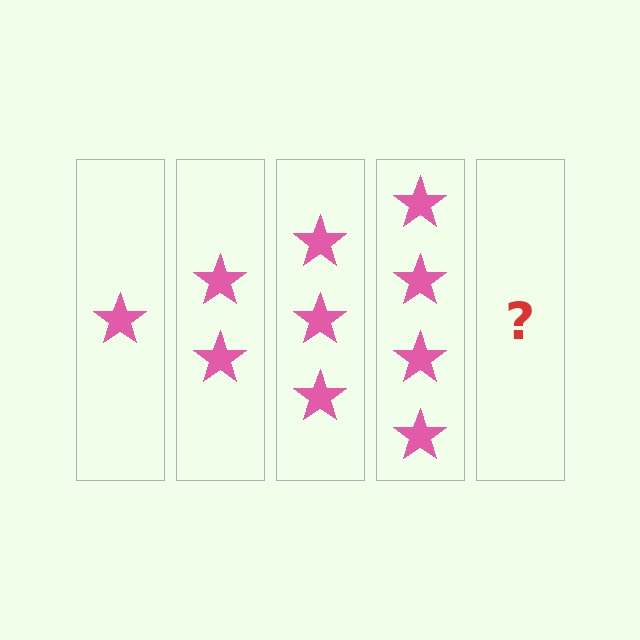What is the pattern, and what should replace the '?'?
The pattern is that each step adds one more star. The '?' should be 5 stars.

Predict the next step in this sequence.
The next step is 5 stars.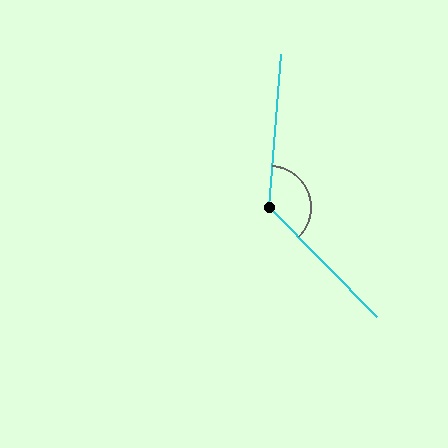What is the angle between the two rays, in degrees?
Approximately 131 degrees.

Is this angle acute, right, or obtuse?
It is obtuse.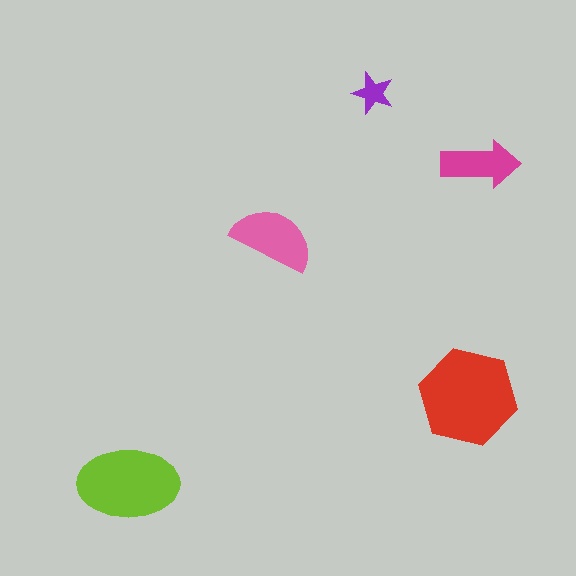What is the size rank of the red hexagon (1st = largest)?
1st.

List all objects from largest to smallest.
The red hexagon, the lime ellipse, the pink semicircle, the magenta arrow, the purple star.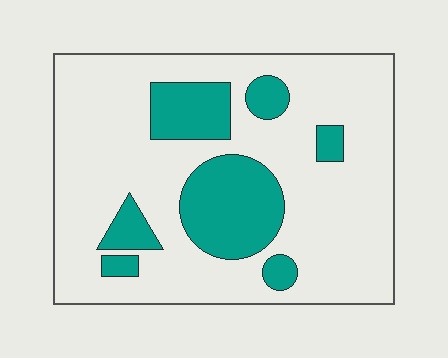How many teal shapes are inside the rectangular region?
7.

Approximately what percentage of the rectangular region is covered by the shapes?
Approximately 25%.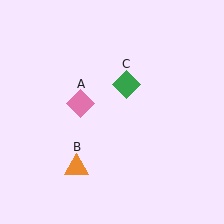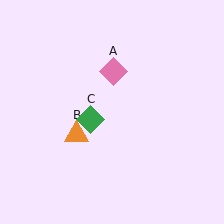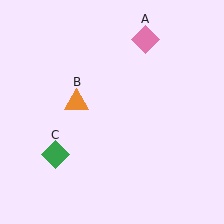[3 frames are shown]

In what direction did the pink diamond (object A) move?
The pink diamond (object A) moved up and to the right.